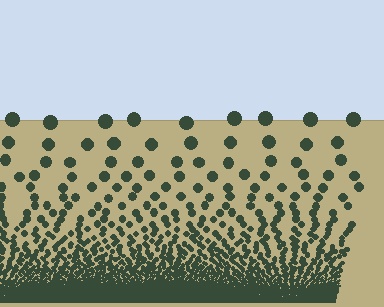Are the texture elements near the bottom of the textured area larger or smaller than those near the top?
Smaller. The gradient is inverted — elements near the bottom are smaller and denser.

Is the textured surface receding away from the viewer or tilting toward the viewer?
The surface appears to tilt toward the viewer. Texture elements get larger and sparser toward the top.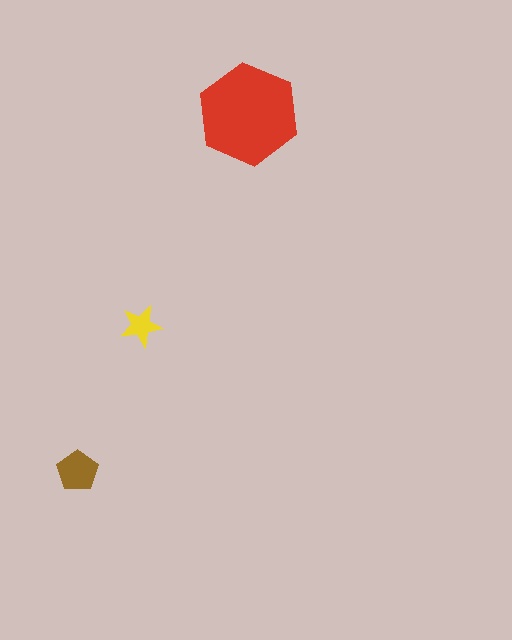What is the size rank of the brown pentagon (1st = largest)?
2nd.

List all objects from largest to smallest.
The red hexagon, the brown pentagon, the yellow star.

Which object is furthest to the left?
The brown pentagon is leftmost.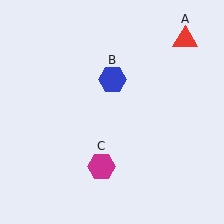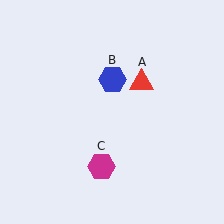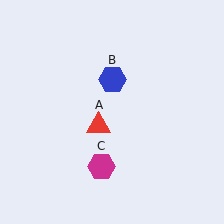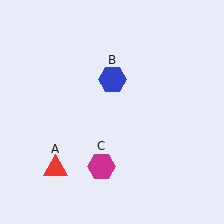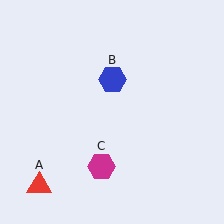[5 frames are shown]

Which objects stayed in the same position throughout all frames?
Blue hexagon (object B) and magenta hexagon (object C) remained stationary.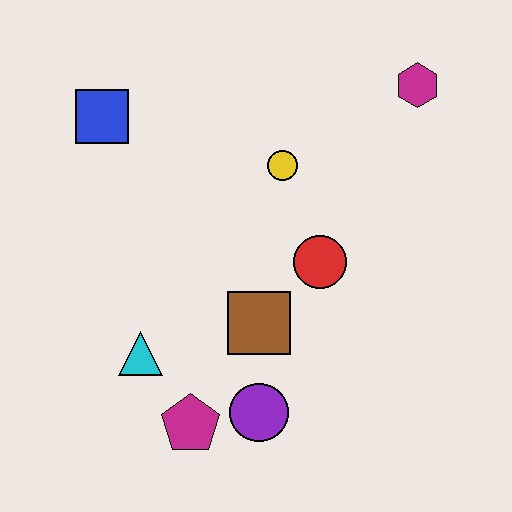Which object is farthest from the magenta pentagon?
The magenta hexagon is farthest from the magenta pentagon.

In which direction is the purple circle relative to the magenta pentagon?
The purple circle is to the right of the magenta pentagon.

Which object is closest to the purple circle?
The magenta pentagon is closest to the purple circle.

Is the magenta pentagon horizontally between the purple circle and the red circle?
No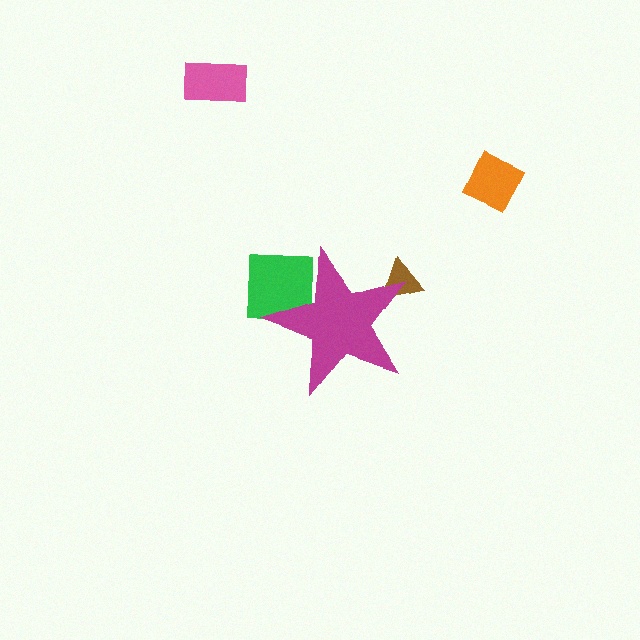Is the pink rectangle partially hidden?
No, the pink rectangle is fully visible.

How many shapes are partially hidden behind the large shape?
2 shapes are partially hidden.